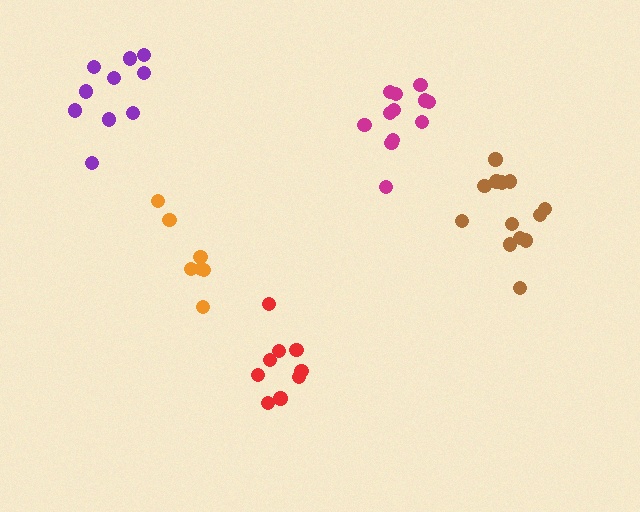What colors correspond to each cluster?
The clusters are colored: red, magenta, purple, brown, orange.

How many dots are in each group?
Group 1: 9 dots, Group 2: 12 dots, Group 3: 10 dots, Group 4: 13 dots, Group 5: 7 dots (51 total).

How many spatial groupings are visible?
There are 5 spatial groupings.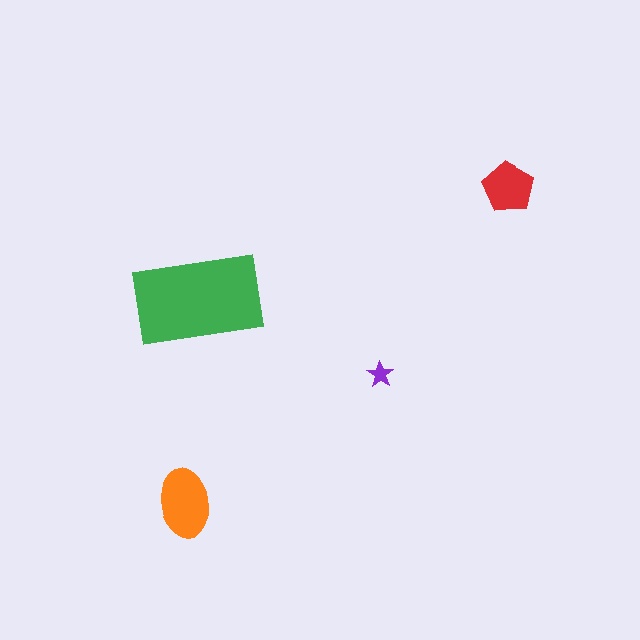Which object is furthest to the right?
The red pentagon is rightmost.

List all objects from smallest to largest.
The purple star, the red pentagon, the orange ellipse, the green rectangle.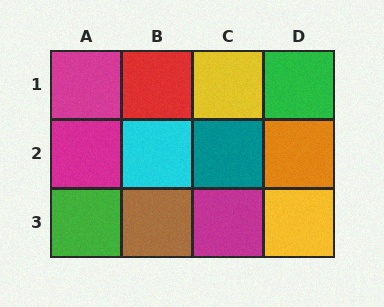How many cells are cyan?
1 cell is cyan.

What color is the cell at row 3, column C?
Magenta.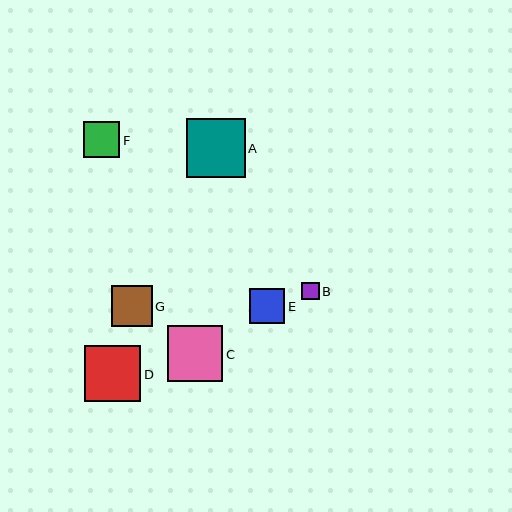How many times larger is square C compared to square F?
Square C is approximately 1.5 times the size of square F.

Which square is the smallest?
Square B is the smallest with a size of approximately 17 pixels.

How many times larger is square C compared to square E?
Square C is approximately 1.6 times the size of square E.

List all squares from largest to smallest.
From largest to smallest: A, D, C, G, F, E, B.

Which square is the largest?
Square A is the largest with a size of approximately 59 pixels.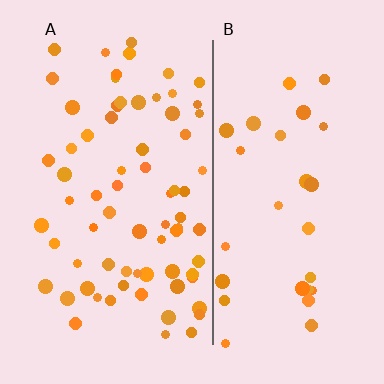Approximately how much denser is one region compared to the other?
Approximately 2.3× — region A over region B.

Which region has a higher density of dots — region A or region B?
A (the left).